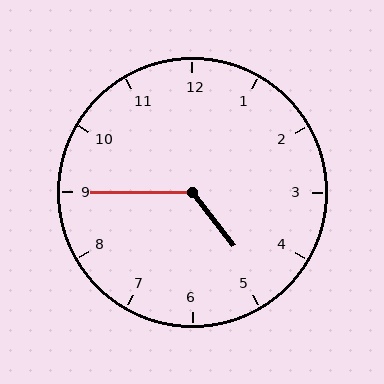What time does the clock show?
4:45.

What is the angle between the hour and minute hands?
Approximately 128 degrees.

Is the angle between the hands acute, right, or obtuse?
It is obtuse.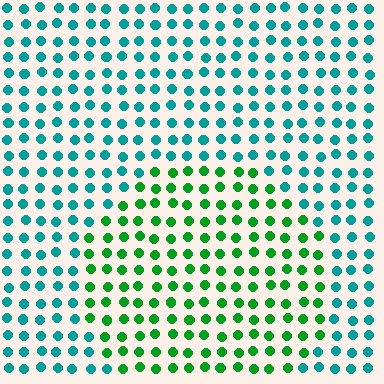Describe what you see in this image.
The image is filled with small teal elements in a uniform arrangement. A circle-shaped region is visible where the elements are tinted to a slightly different hue, forming a subtle color boundary.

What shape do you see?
I see a circle.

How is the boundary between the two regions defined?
The boundary is defined purely by a slight shift in hue (about 46 degrees). Spacing, size, and orientation are identical on both sides.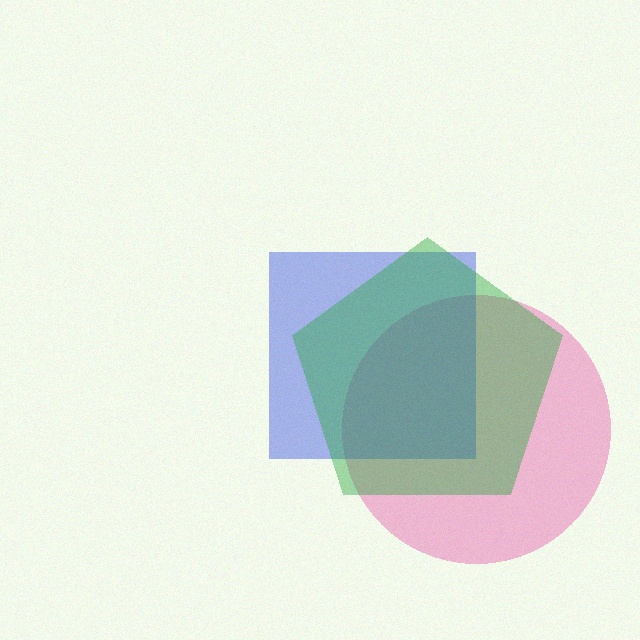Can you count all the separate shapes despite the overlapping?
Yes, there are 3 separate shapes.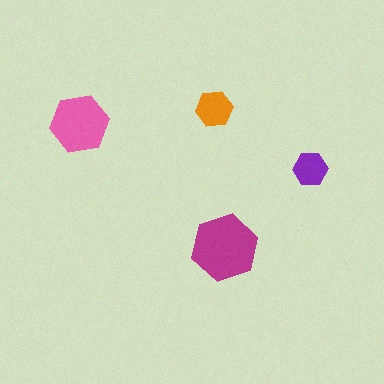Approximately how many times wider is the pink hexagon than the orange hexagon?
About 1.5 times wider.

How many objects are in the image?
There are 4 objects in the image.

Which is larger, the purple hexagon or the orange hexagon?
The orange one.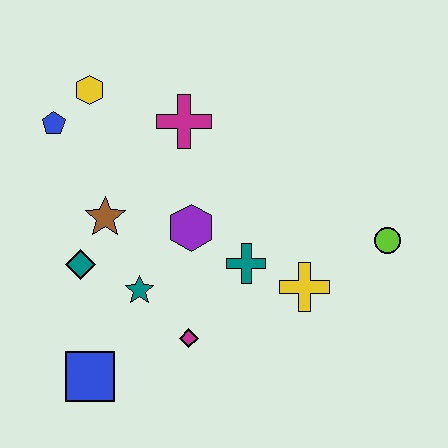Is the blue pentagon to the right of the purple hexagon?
No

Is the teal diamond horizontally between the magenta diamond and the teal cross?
No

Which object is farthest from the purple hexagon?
The lime circle is farthest from the purple hexagon.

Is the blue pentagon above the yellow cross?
Yes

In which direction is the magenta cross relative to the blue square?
The magenta cross is above the blue square.